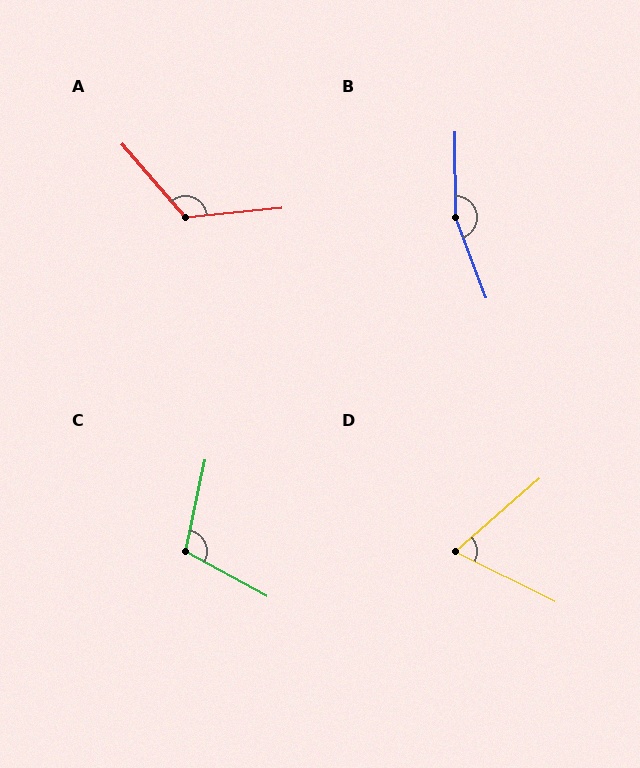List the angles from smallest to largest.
D (68°), C (106°), A (125°), B (159°).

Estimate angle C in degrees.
Approximately 106 degrees.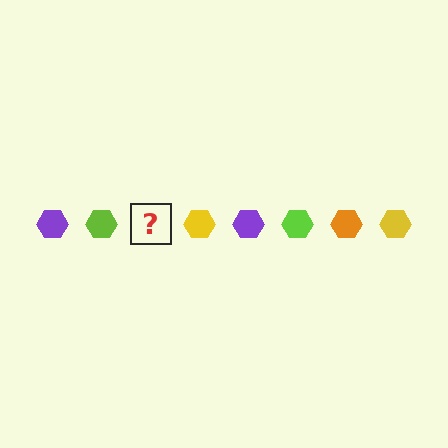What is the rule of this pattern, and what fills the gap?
The rule is that the pattern cycles through purple, lime, orange, yellow hexagons. The gap should be filled with an orange hexagon.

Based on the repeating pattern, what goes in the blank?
The blank should be an orange hexagon.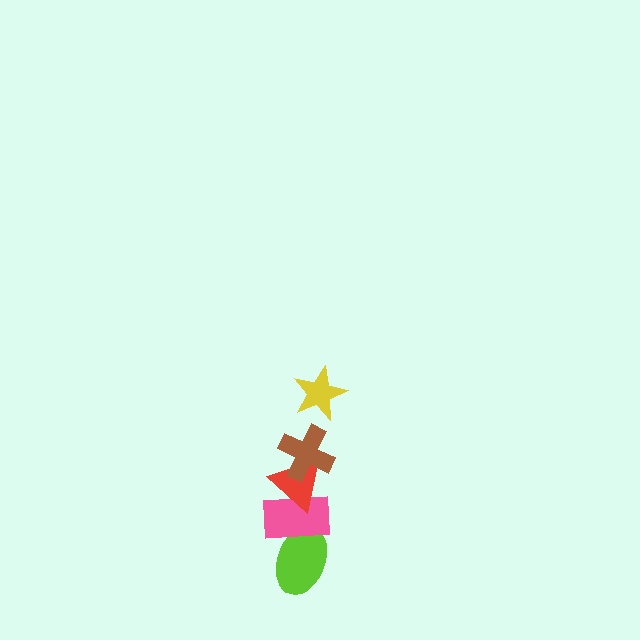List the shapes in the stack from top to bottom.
From top to bottom: the yellow star, the brown cross, the red triangle, the pink rectangle, the lime ellipse.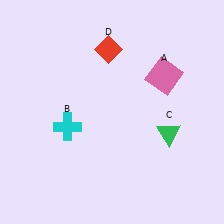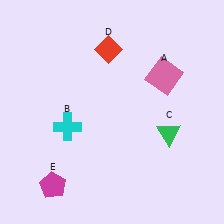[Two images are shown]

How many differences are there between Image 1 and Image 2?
There is 1 difference between the two images.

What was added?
A magenta pentagon (E) was added in Image 2.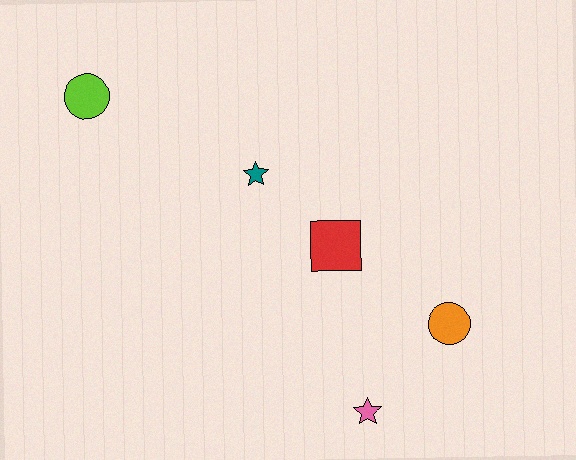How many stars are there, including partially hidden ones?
There are 2 stars.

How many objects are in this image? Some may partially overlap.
There are 5 objects.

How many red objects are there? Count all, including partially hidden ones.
There is 1 red object.